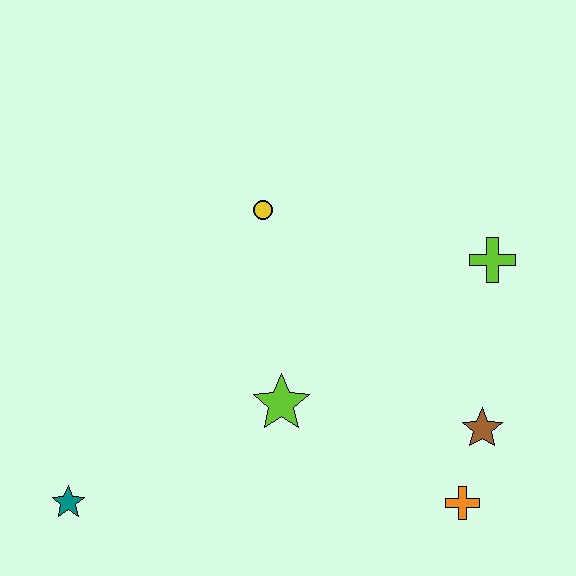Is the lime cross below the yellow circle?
Yes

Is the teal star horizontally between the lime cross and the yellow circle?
No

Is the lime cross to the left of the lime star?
No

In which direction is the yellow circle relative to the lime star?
The yellow circle is above the lime star.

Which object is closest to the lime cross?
The brown star is closest to the lime cross.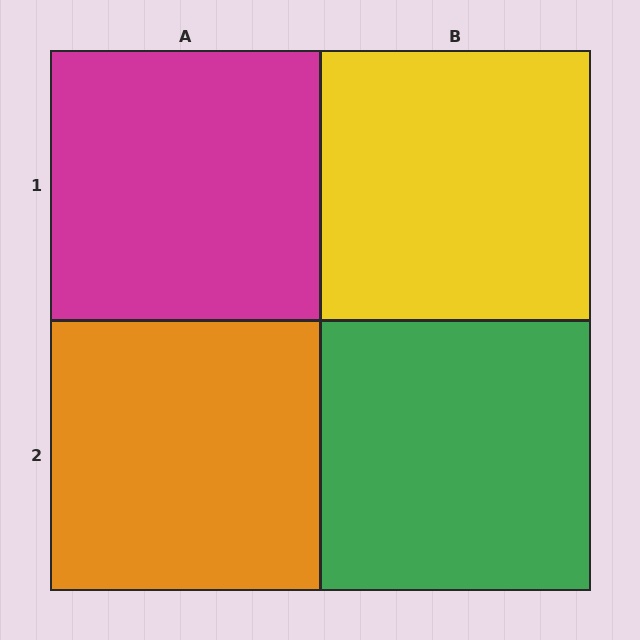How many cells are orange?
1 cell is orange.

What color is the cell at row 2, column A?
Orange.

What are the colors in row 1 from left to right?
Magenta, yellow.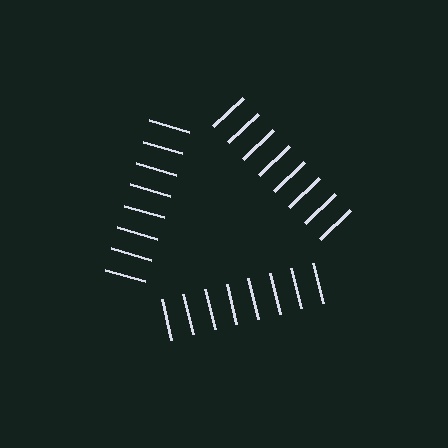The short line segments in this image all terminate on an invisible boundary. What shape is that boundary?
An illusory triangle — the line segments terminate on its edges but no continuous stroke is drawn.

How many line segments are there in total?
24 — 8 along each of the 3 edges.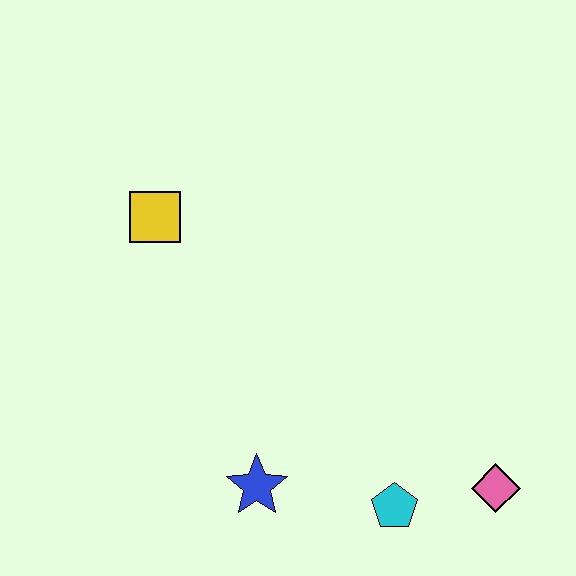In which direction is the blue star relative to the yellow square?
The blue star is below the yellow square.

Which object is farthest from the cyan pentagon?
The yellow square is farthest from the cyan pentagon.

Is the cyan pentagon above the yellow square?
No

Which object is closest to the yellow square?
The blue star is closest to the yellow square.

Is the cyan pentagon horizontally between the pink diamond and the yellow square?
Yes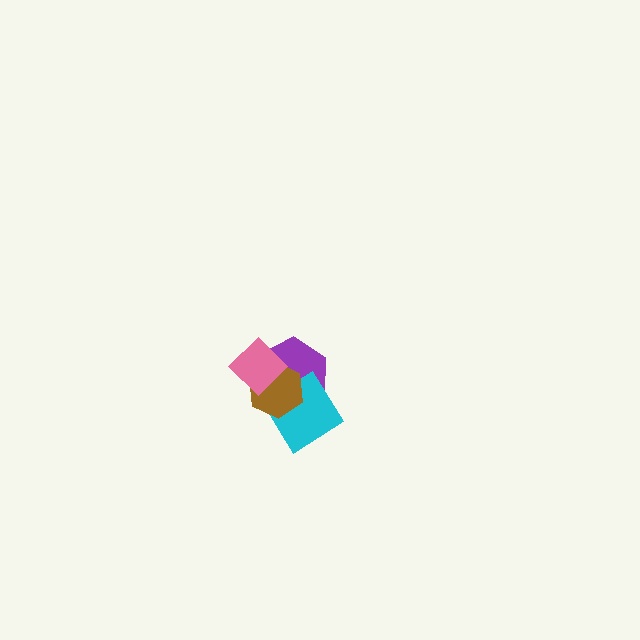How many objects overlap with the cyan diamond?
2 objects overlap with the cyan diamond.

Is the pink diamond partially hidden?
No, no other shape covers it.